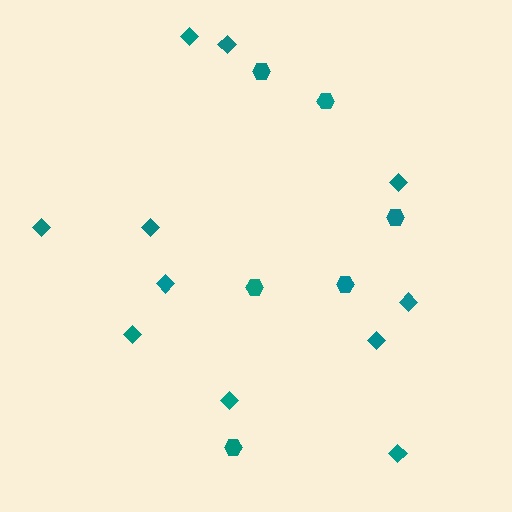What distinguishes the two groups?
There are 2 groups: one group of diamonds (11) and one group of hexagons (6).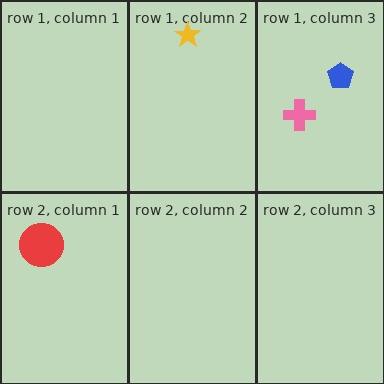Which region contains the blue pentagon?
The row 1, column 3 region.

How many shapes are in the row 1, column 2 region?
1.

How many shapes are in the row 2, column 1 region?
1.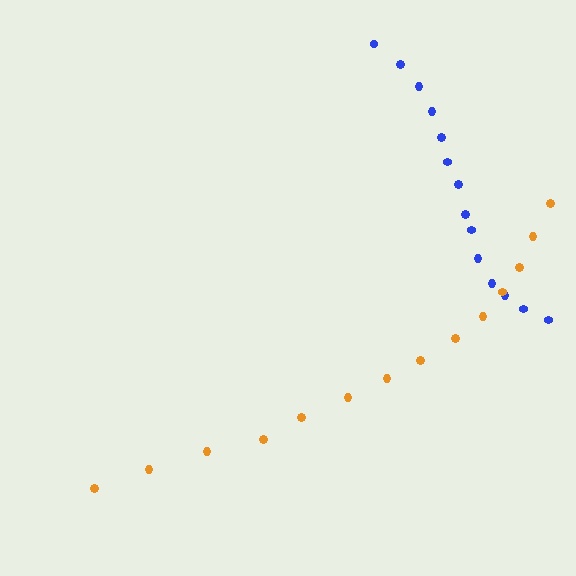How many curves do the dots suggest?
There are 2 distinct paths.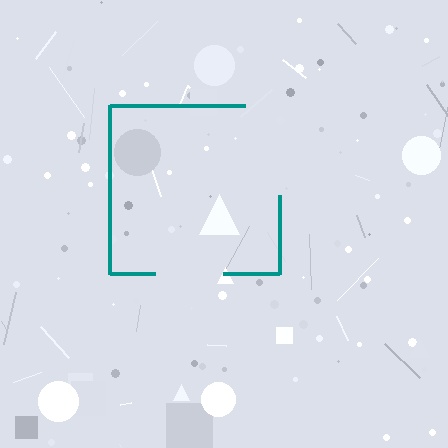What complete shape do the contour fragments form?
The contour fragments form a square.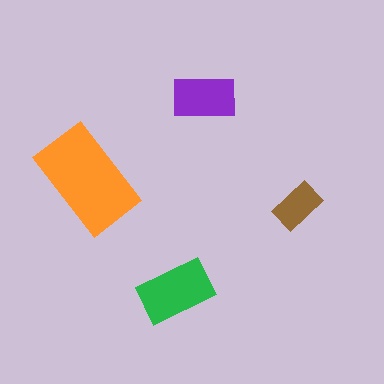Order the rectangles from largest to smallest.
the orange one, the green one, the purple one, the brown one.